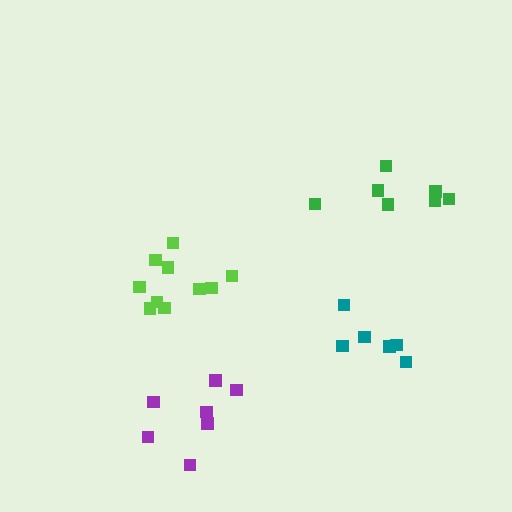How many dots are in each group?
Group 1: 7 dots, Group 2: 6 dots, Group 3: 10 dots, Group 4: 7 dots (30 total).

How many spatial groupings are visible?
There are 4 spatial groupings.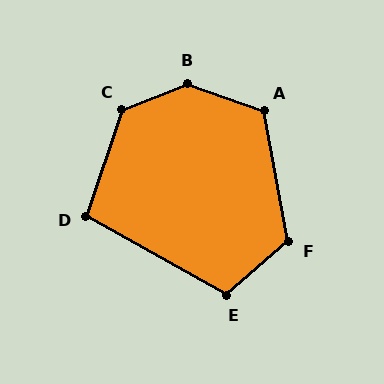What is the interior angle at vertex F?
Approximately 120 degrees (obtuse).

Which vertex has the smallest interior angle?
D, at approximately 101 degrees.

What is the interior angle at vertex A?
Approximately 120 degrees (obtuse).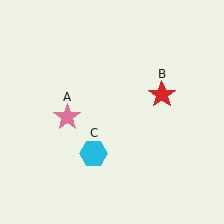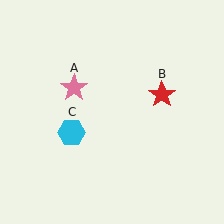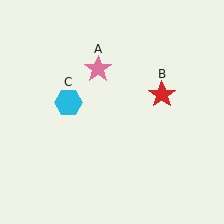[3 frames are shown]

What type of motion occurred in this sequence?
The pink star (object A), cyan hexagon (object C) rotated clockwise around the center of the scene.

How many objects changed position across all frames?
2 objects changed position: pink star (object A), cyan hexagon (object C).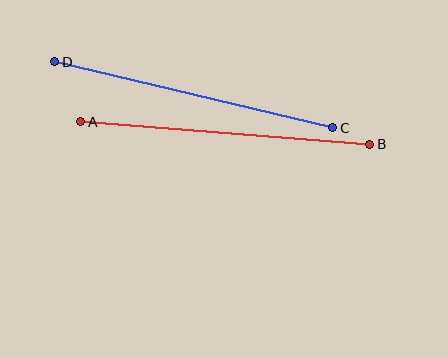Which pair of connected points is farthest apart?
Points A and B are farthest apart.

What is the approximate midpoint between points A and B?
The midpoint is at approximately (225, 133) pixels.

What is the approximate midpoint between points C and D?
The midpoint is at approximately (194, 95) pixels.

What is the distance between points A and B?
The distance is approximately 290 pixels.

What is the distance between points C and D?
The distance is approximately 286 pixels.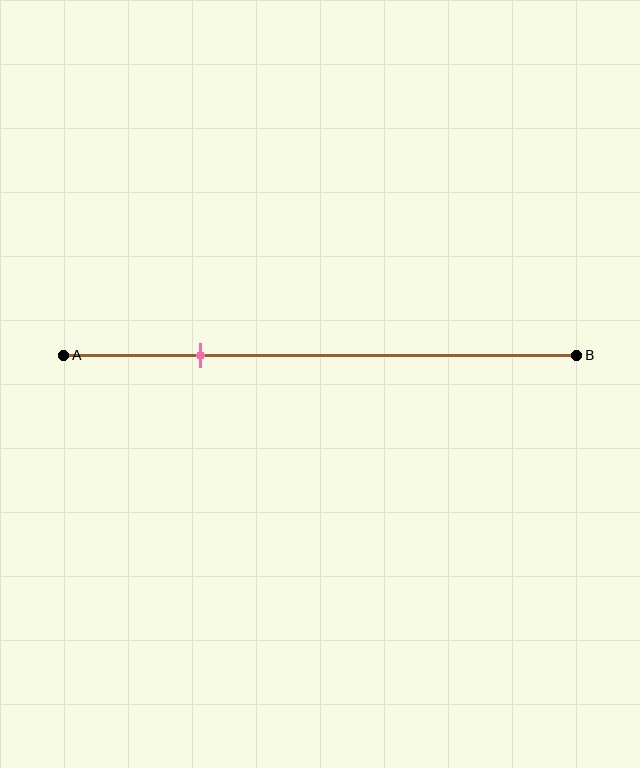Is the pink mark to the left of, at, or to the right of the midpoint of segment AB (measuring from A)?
The pink mark is to the left of the midpoint of segment AB.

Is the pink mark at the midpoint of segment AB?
No, the mark is at about 25% from A, not at the 50% midpoint.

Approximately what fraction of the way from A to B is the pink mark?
The pink mark is approximately 25% of the way from A to B.